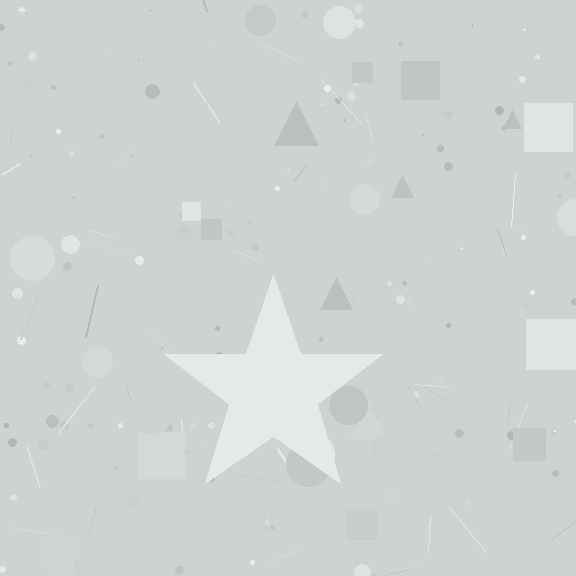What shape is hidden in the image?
A star is hidden in the image.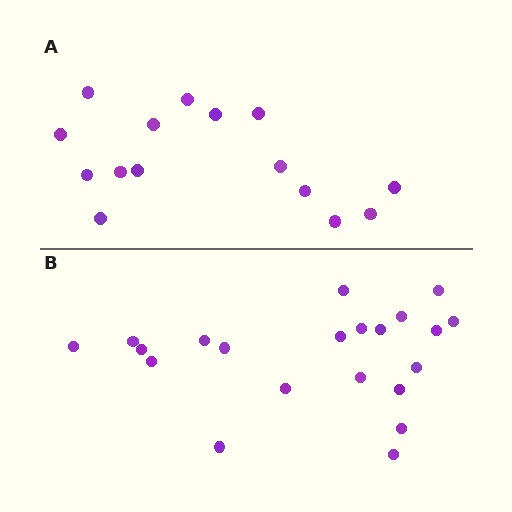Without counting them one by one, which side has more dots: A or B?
Region B (the bottom region) has more dots.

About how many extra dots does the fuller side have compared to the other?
Region B has about 6 more dots than region A.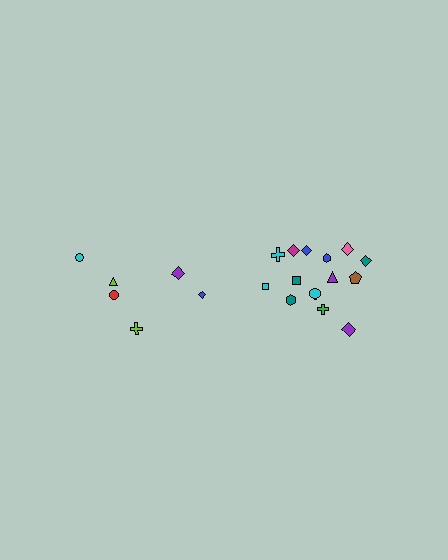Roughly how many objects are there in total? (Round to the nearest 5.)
Roughly 20 objects in total.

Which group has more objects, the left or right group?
The right group.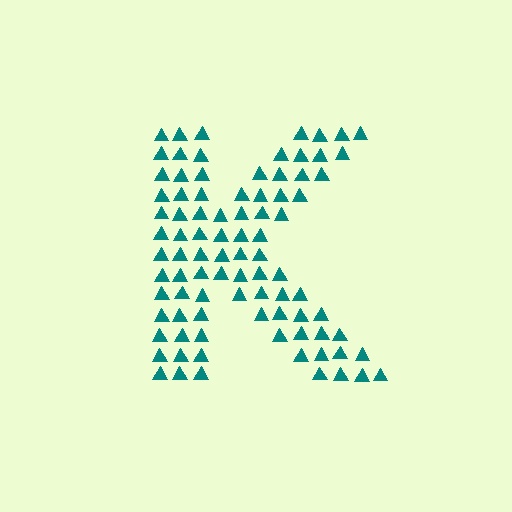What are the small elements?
The small elements are triangles.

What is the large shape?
The large shape is the letter K.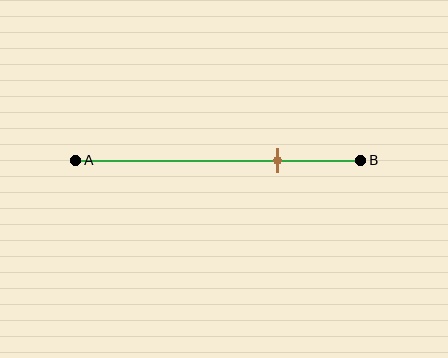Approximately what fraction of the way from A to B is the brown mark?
The brown mark is approximately 70% of the way from A to B.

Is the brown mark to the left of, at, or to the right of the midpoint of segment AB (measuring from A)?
The brown mark is to the right of the midpoint of segment AB.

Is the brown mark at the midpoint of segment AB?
No, the mark is at about 70% from A, not at the 50% midpoint.